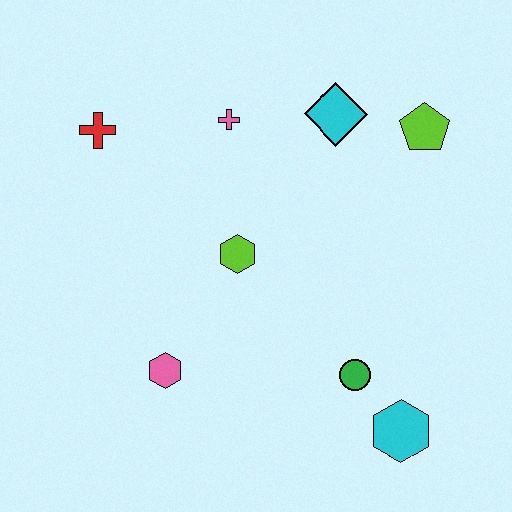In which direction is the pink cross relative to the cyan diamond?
The pink cross is to the left of the cyan diamond.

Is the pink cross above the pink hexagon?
Yes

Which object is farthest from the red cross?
The cyan hexagon is farthest from the red cross.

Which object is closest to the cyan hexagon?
The green circle is closest to the cyan hexagon.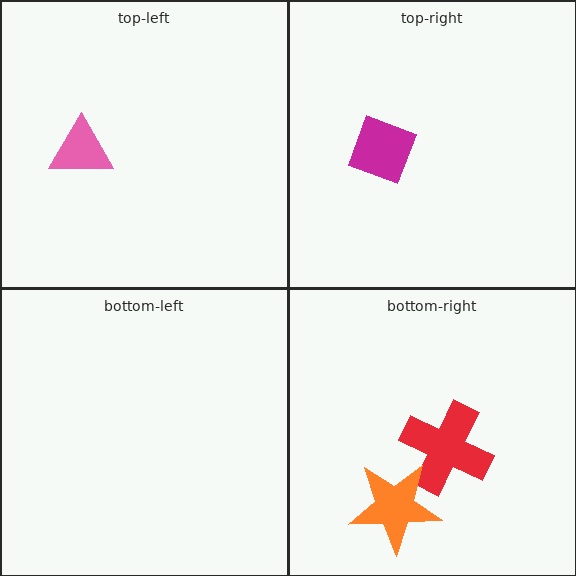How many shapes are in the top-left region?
1.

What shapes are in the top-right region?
The magenta diamond.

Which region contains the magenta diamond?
The top-right region.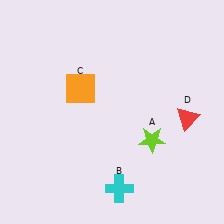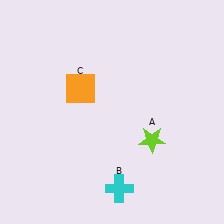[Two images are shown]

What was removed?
The red triangle (D) was removed in Image 2.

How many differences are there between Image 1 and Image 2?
There is 1 difference between the two images.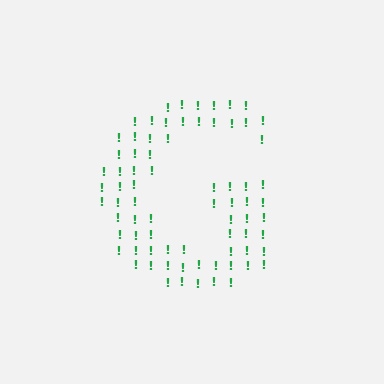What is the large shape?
The large shape is the letter G.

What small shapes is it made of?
It is made of small exclamation marks.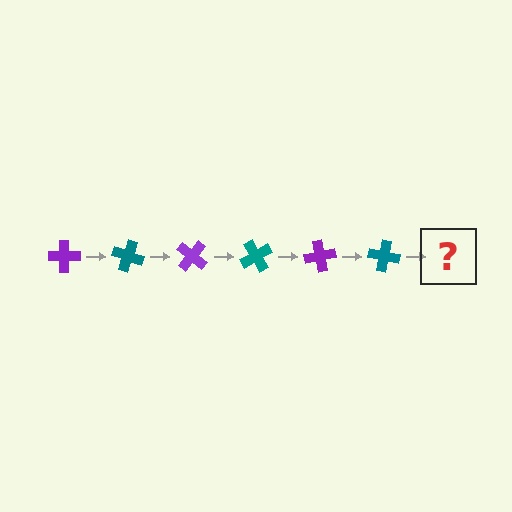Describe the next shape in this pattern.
It should be a purple cross, rotated 120 degrees from the start.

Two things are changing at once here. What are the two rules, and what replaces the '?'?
The two rules are that it rotates 20 degrees each step and the color cycles through purple and teal. The '?' should be a purple cross, rotated 120 degrees from the start.